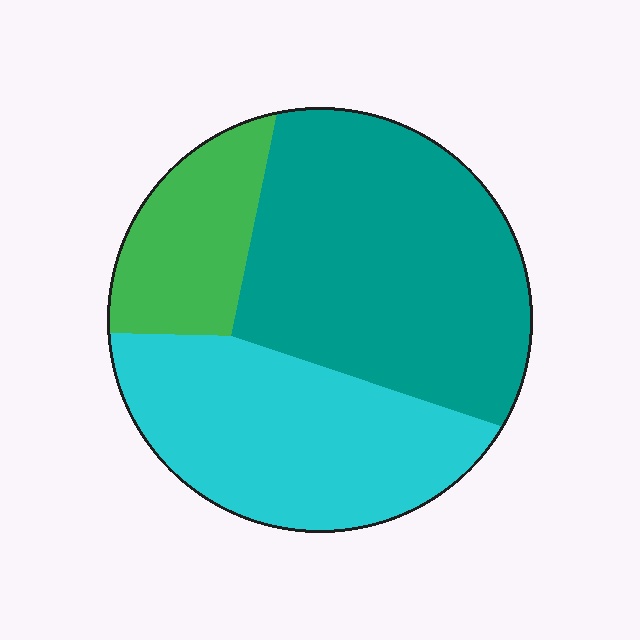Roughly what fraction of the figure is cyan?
Cyan takes up about three eighths (3/8) of the figure.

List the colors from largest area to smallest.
From largest to smallest: teal, cyan, green.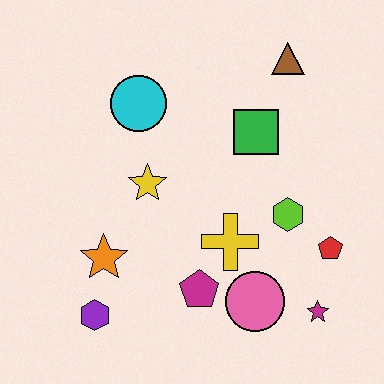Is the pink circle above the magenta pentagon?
No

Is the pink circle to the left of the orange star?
No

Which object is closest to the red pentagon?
The lime hexagon is closest to the red pentagon.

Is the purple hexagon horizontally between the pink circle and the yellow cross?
No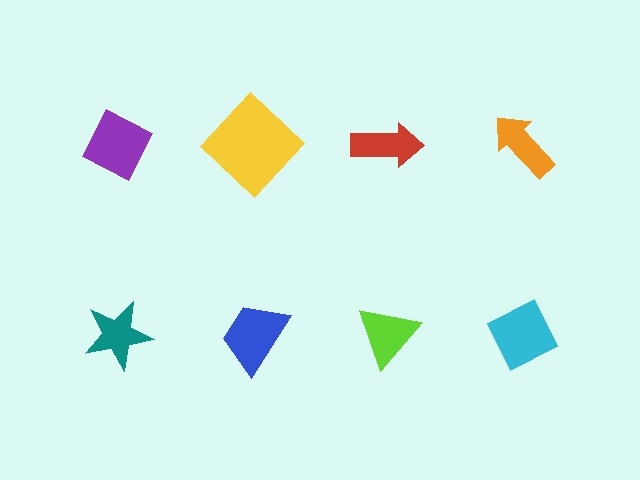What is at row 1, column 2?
A yellow diamond.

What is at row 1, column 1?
A purple diamond.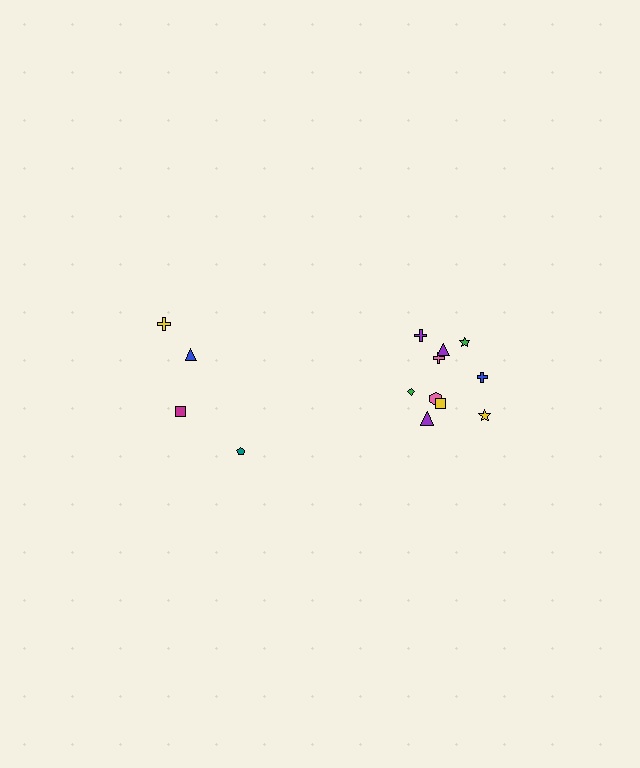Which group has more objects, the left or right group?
The right group.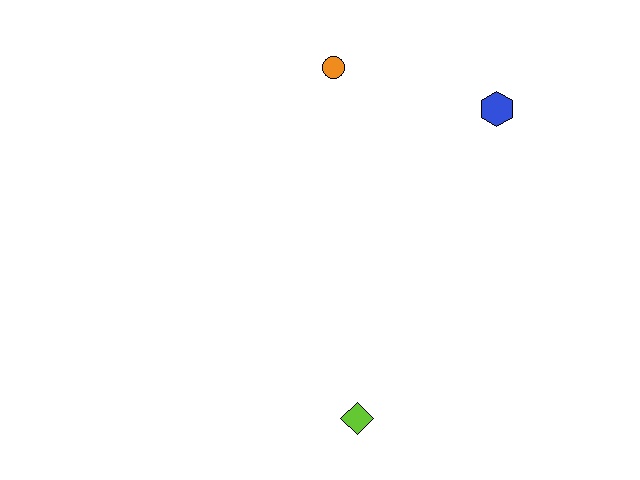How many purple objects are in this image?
There are no purple objects.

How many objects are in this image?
There are 3 objects.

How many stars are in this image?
There are no stars.